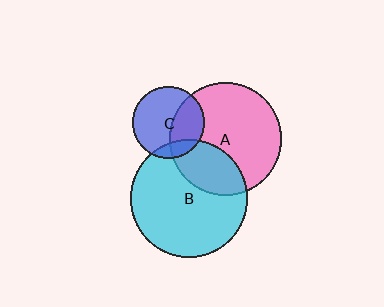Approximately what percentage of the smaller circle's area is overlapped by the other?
Approximately 30%.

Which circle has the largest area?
Circle B (cyan).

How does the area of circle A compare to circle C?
Approximately 2.4 times.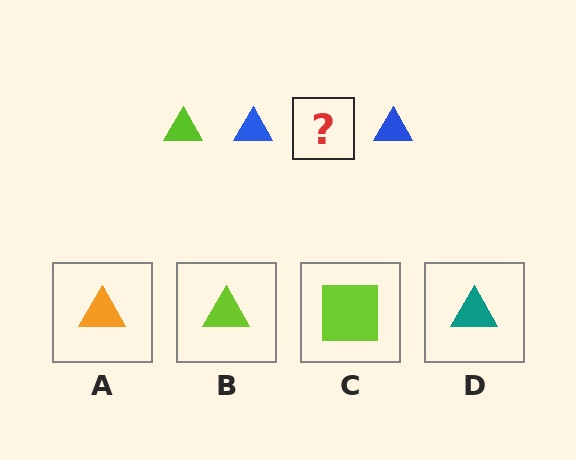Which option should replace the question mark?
Option B.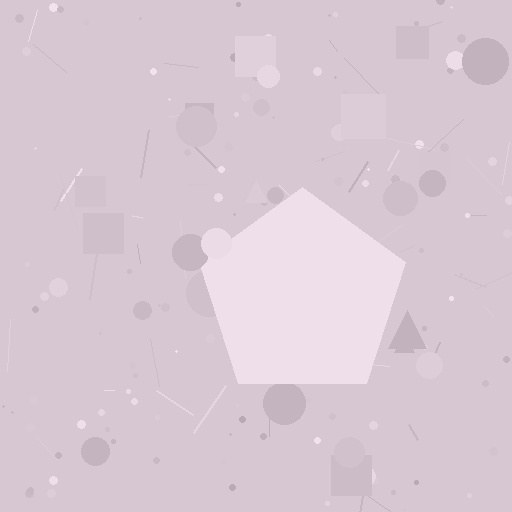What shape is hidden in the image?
A pentagon is hidden in the image.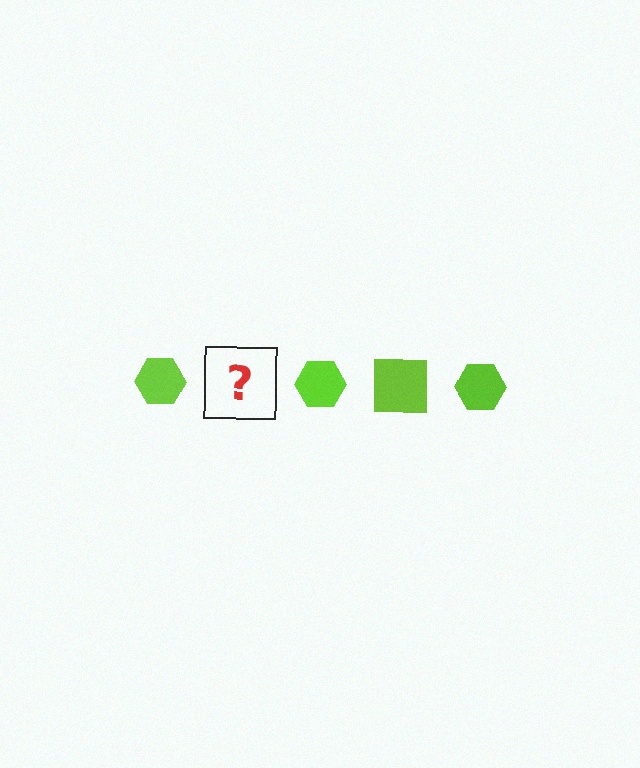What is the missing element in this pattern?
The missing element is a lime square.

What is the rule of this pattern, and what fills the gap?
The rule is that the pattern cycles through hexagon, square shapes in lime. The gap should be filled with a lime square.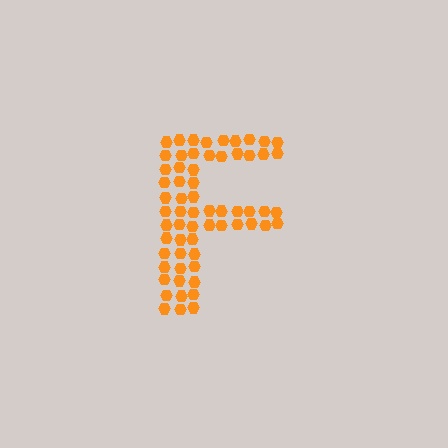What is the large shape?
The large shape is the letter F.